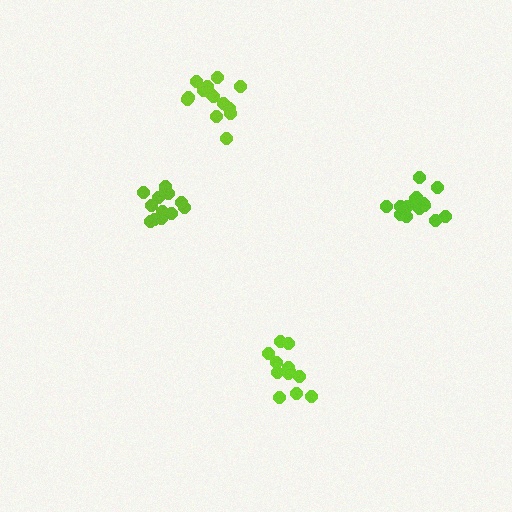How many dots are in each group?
Group 1: 12 dots, Group 2: 15 dots, Group 3: 14 dots, Group 4: 13 dots (54 total).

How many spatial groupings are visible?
There are 4 spatial groupings.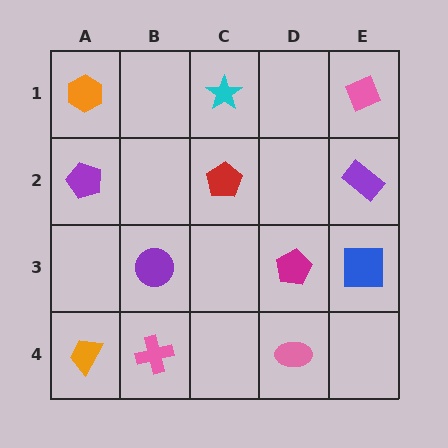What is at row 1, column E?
A pink diamond.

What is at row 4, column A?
An orange trapezoid.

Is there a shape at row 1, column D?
No, that cell is empty.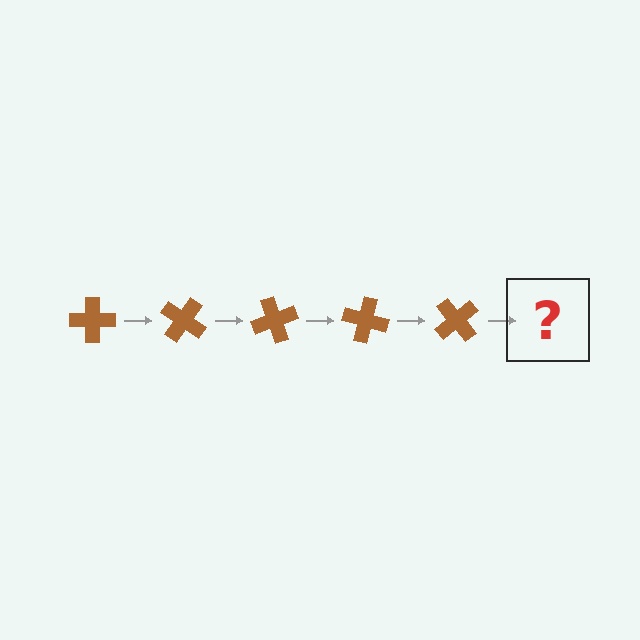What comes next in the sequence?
The next element should be a brown cross rotated 175 degrees.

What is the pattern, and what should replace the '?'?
The pattern is that the cross rotates 35 degrees each step. The '?' should be a brown cross rotated 175 degrees.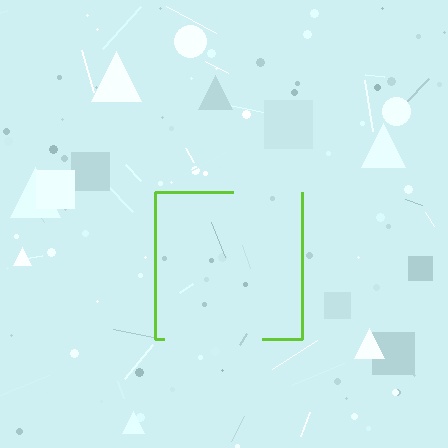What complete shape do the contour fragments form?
The contour fragments form a square.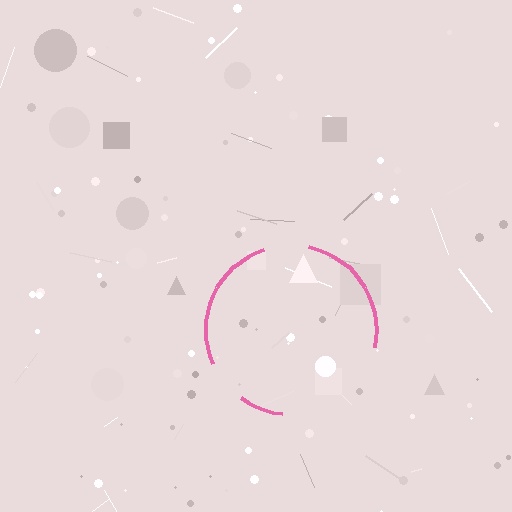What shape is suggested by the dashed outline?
The dashed outline suggests a circle.